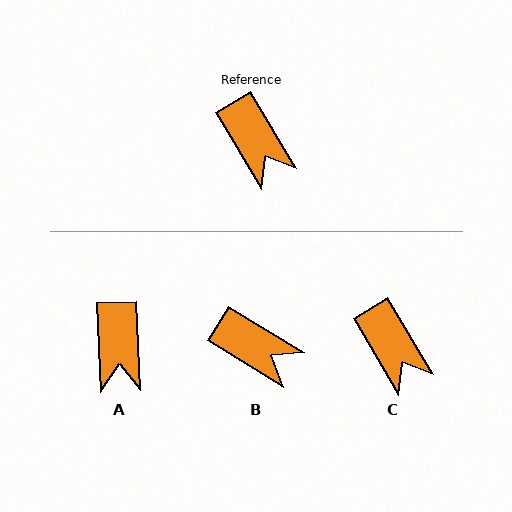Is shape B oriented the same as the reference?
No, it is off by about 28 degrees.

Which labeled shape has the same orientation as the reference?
C.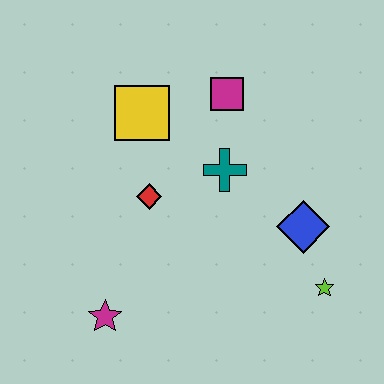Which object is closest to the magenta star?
The red diamond is closest to the magenta star.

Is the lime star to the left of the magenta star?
No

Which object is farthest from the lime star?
The yellow square is farthest from the lime star.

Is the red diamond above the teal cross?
No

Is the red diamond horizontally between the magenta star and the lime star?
Yes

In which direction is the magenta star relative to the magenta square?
The magenta star is below the magenta square.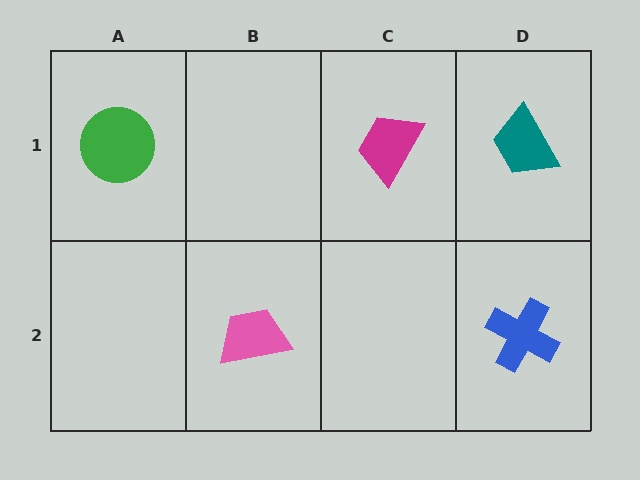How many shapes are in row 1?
3 shapes.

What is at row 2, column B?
A pink trapezoid.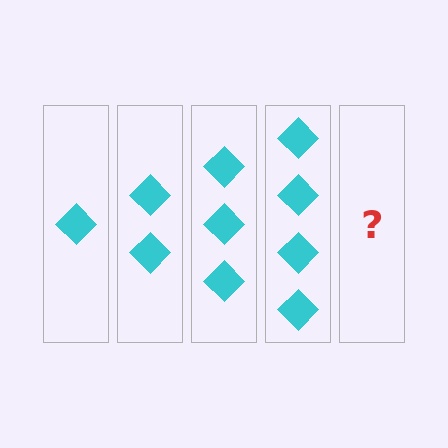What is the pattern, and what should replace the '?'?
The pattern is that each step adds one more diamond. The '?' should be 5 diamonds.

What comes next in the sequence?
The next element should be 5 diamonds.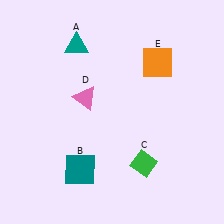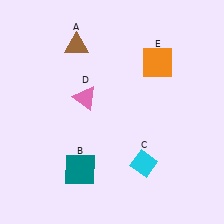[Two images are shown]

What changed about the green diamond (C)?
In Image 1, C is green. In Image 2, it changed to cyan.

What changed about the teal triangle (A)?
In Image 1, A is teal. In Image 2, it changed to brown.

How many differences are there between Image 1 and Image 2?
There are 2 differences between the two images.